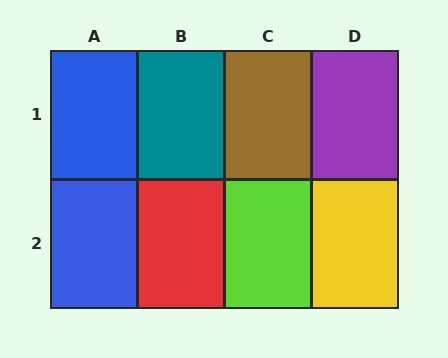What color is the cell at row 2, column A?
Blue.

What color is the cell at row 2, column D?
Yellow.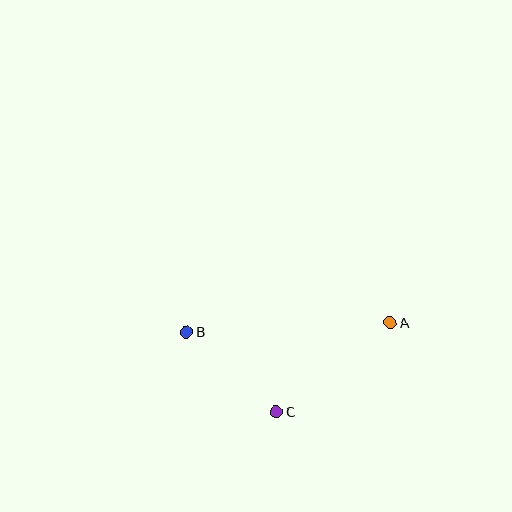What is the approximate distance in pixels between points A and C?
The distance between A and C is approximately 145 pixels.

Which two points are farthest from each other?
Points A and B are farthest from each other.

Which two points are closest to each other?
Points B and C are closest to each other.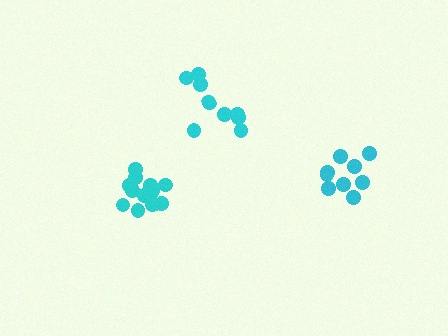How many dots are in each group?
Group 1: 9 dots, Group 2: 12 dots, Group 3: 9 dots (30 total).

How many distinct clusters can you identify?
There are 3 distinct clusters.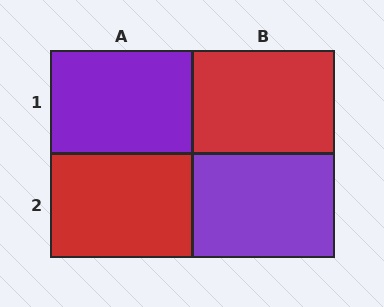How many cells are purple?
2 cells are purple.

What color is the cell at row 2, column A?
Red.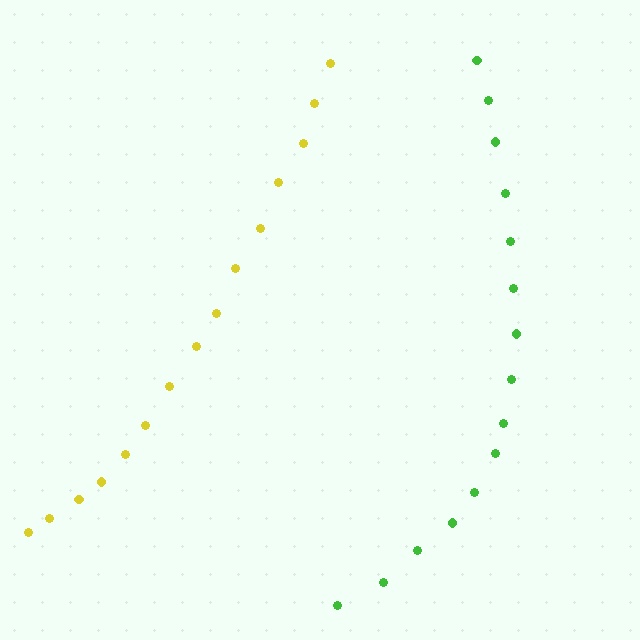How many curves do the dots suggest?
There are 2 distinct paths.